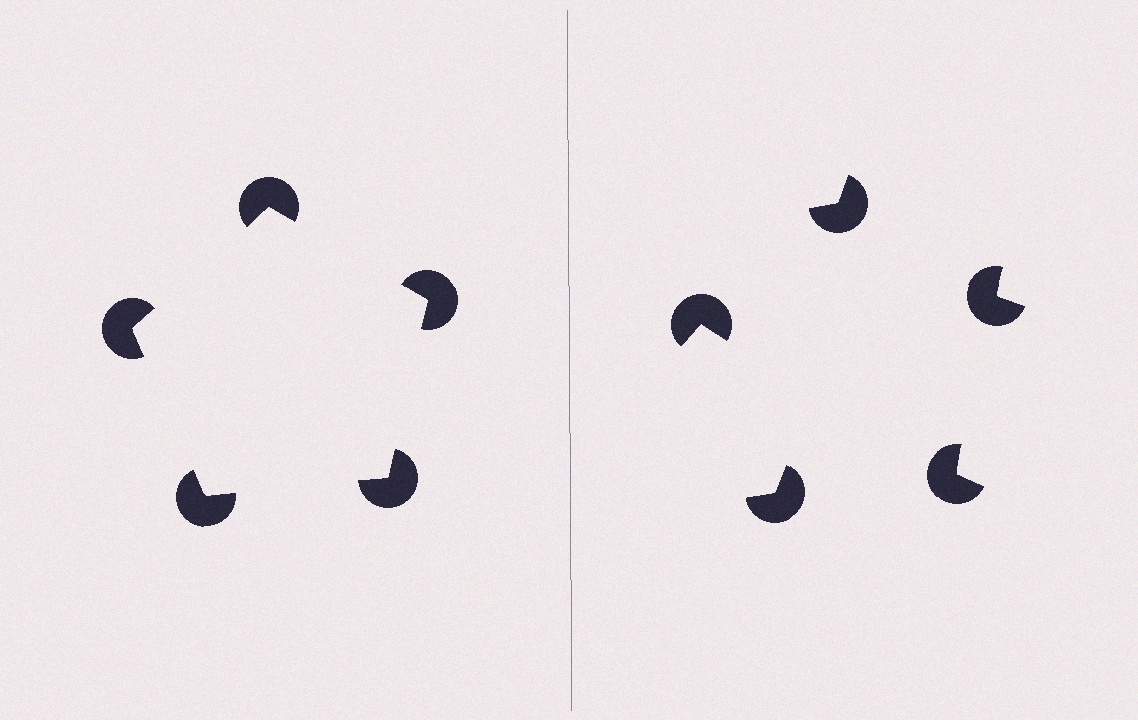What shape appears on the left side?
An illusory pentagon.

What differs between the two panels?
The pac-man discs are positioned identically on both sides; only the wedge orientations differ. On the left they align to a pentagon; on the right they are misaligned.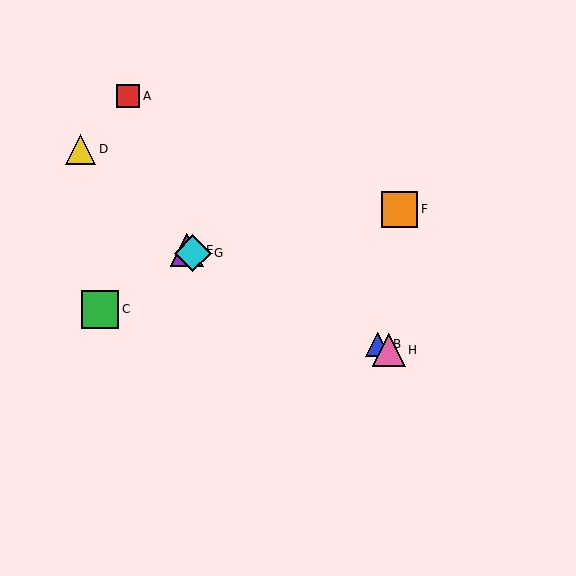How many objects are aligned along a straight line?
4 objects (B, E, G, H) are aligned along a straight line.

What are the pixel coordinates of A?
Object A is at (128, 96).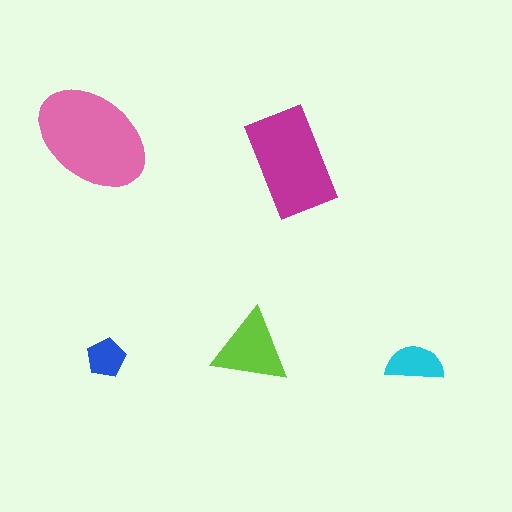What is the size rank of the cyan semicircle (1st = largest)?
4th.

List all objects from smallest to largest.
The blue pentagon, the cyan semicircle, the lime triangle, the magenta rectangle, the pink ellipse.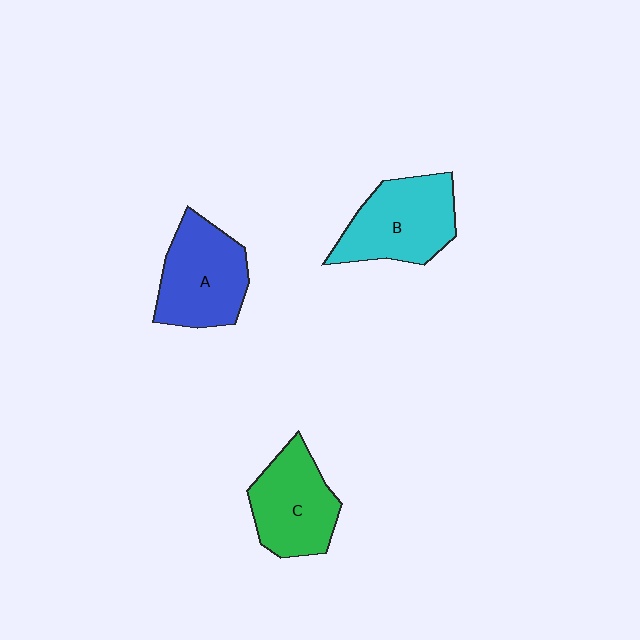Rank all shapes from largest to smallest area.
From largest to smallest: B (cyan), A (blue), C (green).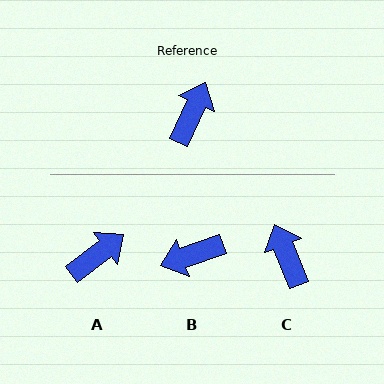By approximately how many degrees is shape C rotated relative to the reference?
Approximately 47 degrees counter-clockwise.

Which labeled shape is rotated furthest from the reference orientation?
B, about 134 degrees away.